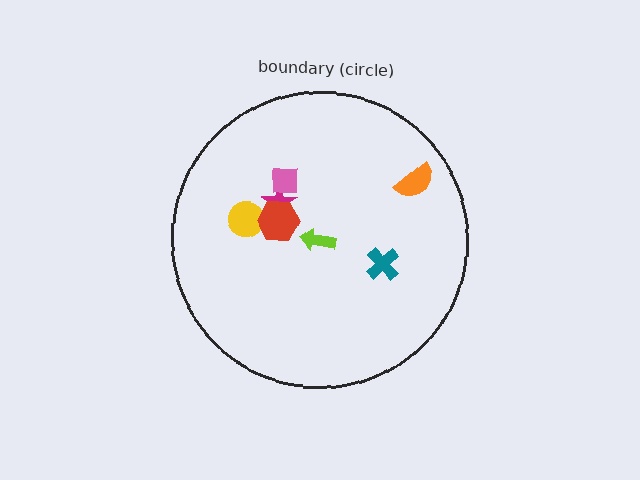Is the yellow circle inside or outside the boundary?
Inside.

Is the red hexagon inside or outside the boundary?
Inside.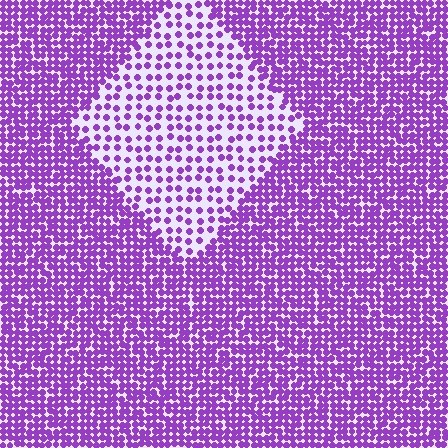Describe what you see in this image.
The image contains small purple elements arranged at two different densities. A diamond-shaped region is visible where the elements are less densely packed than the surrounding area.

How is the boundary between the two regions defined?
The boundary is defined by a change in element density (approximately 2.4x ratio). All elements are the same color, size, and shape.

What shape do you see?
I see a diamond.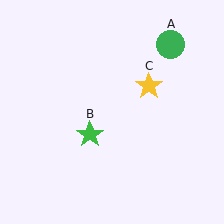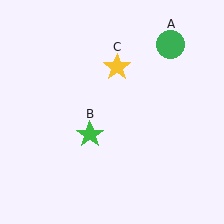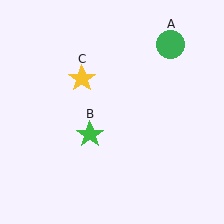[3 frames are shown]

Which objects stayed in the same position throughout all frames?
Green circle (object A) and green star (object B) remained stationary.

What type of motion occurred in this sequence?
The yellow star (object C) rotated counterclockwise around the center of the scene.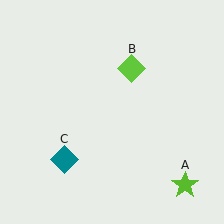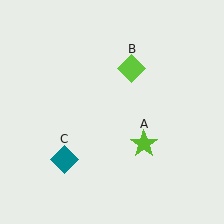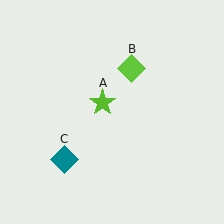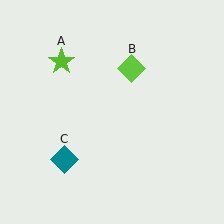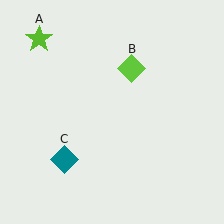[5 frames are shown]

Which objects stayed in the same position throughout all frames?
Lime diamond (object B) and teal diamond (object C) remained stationary.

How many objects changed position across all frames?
1 object changed position: lime star (object A).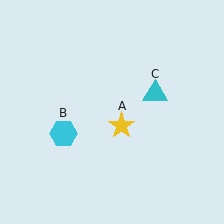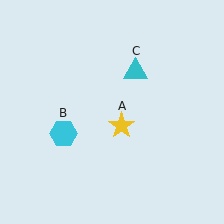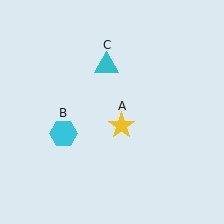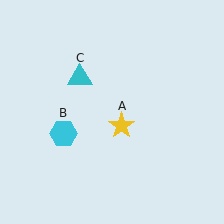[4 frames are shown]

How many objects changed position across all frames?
1 object changed position: cyan triangle (object C).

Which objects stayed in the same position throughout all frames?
Yellow star (object A) and cyan hexagon (object B) remained stationary.